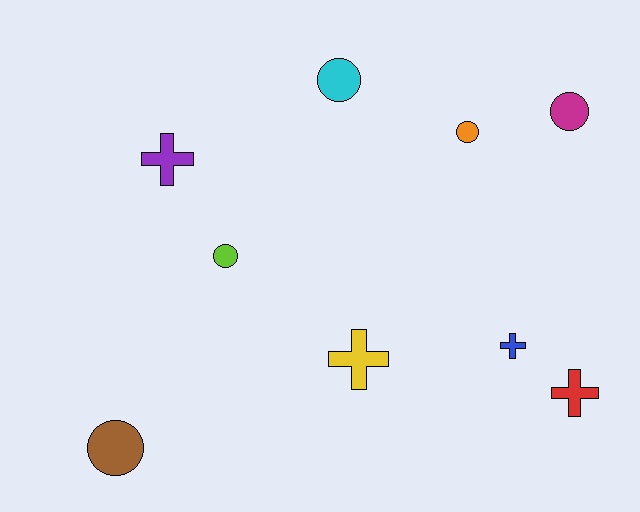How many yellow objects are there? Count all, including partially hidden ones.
There is 1 yellow object.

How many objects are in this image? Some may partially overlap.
There are 9 objects.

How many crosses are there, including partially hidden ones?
There are 4 crosses.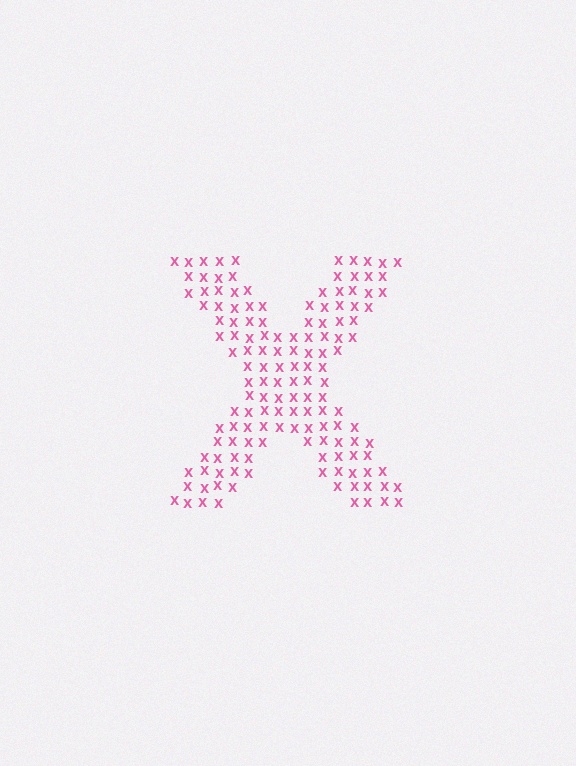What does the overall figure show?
The overall figure shows the letter X.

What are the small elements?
The small elements are letter X's.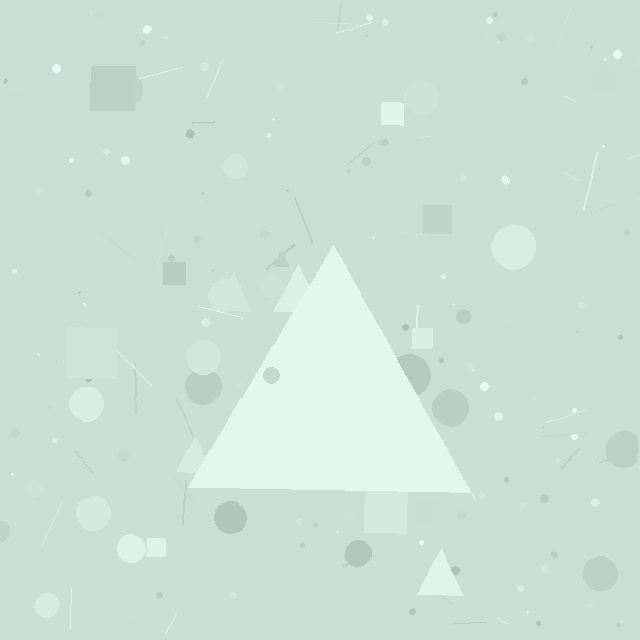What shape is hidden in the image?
A triangle is hidden in the image.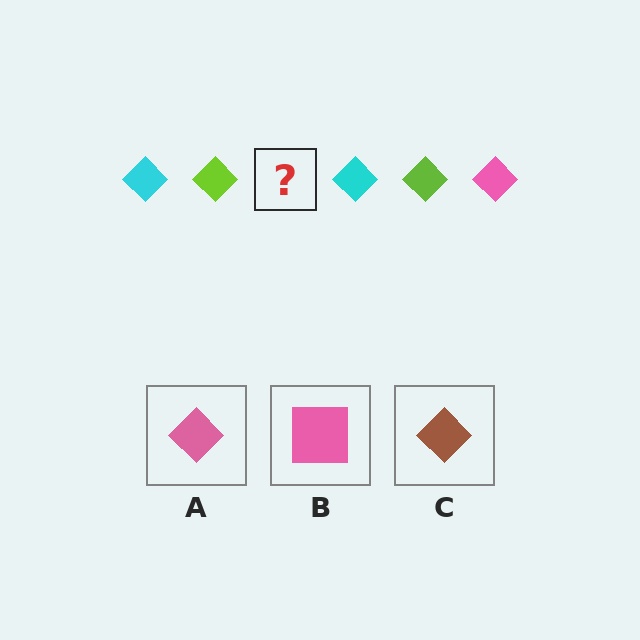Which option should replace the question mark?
Option A.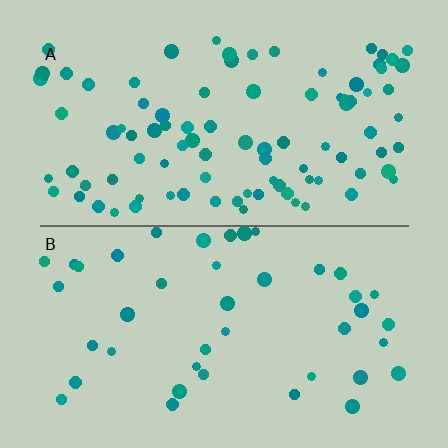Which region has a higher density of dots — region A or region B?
A (the top).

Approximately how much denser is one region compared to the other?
Approximately 2.2× — region A over region B.